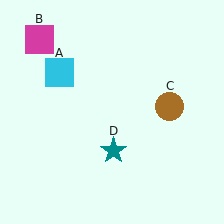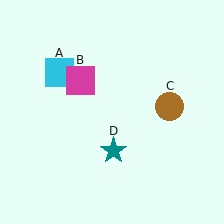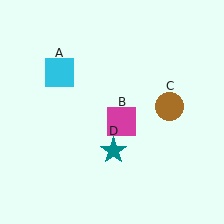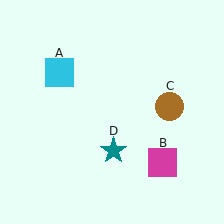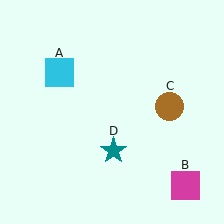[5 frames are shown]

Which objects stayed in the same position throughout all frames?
Cyan square (object A) and brown circle (object C) and teal star (object D) remained stationary.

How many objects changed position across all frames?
1 object changed position: magenta square (object B).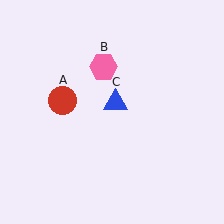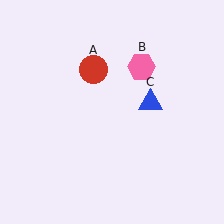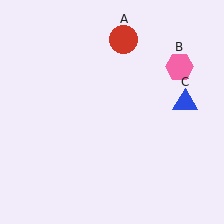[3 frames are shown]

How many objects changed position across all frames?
3 objects changed position: red circle (object A), pink hexagon (object B), blue triangle (object C).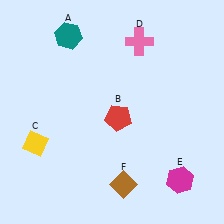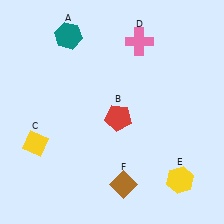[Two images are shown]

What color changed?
The hexagon (E) changed from magenta in Image 1 to yellow in Image 2.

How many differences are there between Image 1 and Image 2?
There is 1 difference between the two images.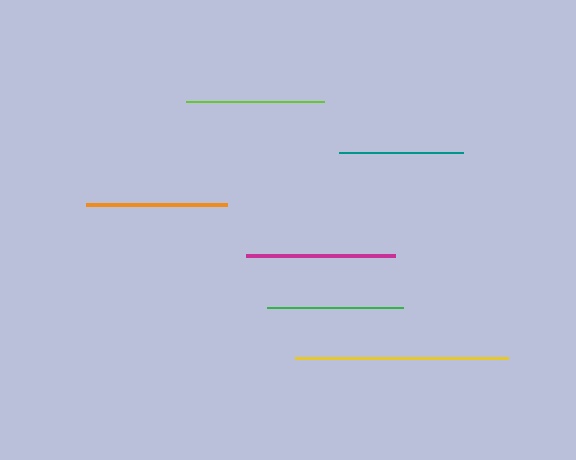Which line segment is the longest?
The yellow line is the longest at approximately 213 pixels.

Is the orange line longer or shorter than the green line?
The orange line is longer than the green line.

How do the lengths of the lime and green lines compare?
The lime and green lines are approximately the same length.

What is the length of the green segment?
The green segment is approximately 136 pixels long.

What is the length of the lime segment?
The lime segment is approximately 138 pixels long.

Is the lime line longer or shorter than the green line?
The lime line is longer than the green line.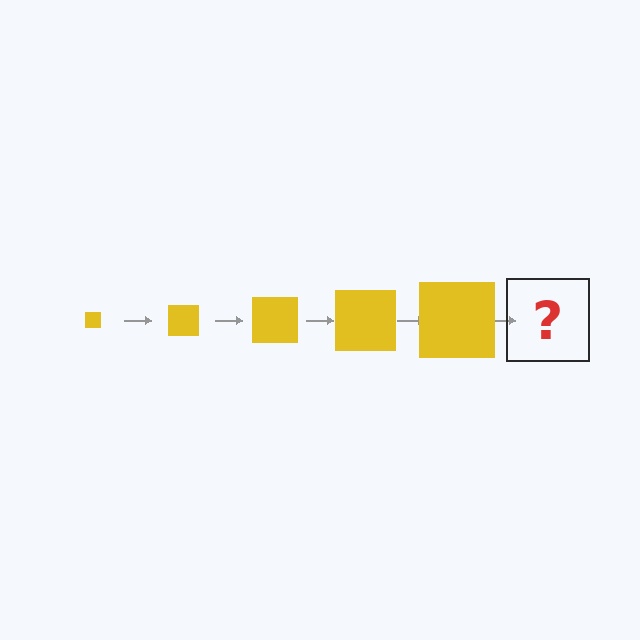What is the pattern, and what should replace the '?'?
The pattern is that the square gets progressively larger each step. The '?' should be a yellow square, larger than the previous one.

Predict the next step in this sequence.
The next step is a yellow square, larger than the previous one.